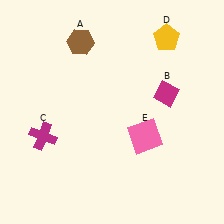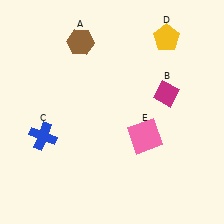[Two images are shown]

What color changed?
The cross (C) changed from magenta in Image 1 to blue in Image 2.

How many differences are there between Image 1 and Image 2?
There is 1 difference between the two images.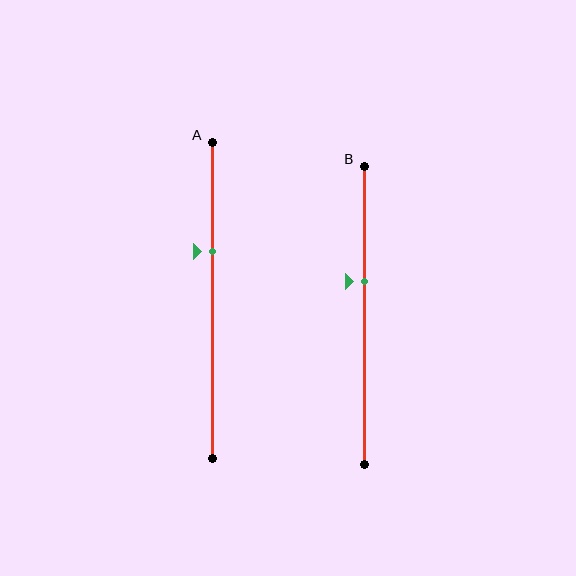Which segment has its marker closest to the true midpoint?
Segment B has its marker closest to the true midpoint.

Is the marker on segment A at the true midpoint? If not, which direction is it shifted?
No, the marker on segment A is shifted upward by about 16% of the segment length.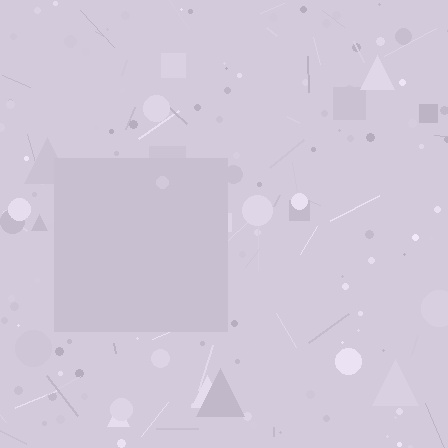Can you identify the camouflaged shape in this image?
The camouflaged shape is a square.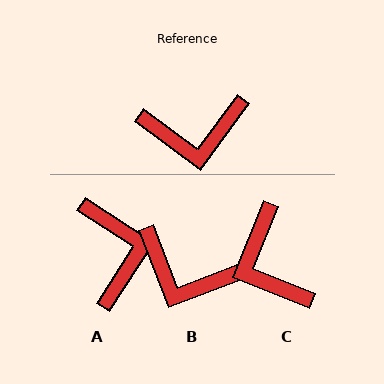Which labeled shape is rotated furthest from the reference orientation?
A, about 93 degrees away.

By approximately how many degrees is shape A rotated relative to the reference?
Approximately 93 degrees counter-clockwise.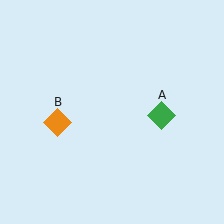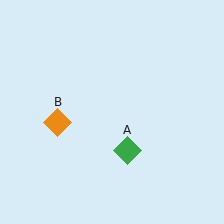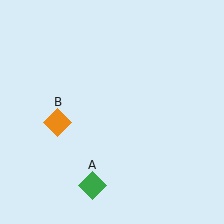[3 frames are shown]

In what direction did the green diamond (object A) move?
The green diamond (object A) moved down and to the left.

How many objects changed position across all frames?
1 object changed position: green diamond (object A).